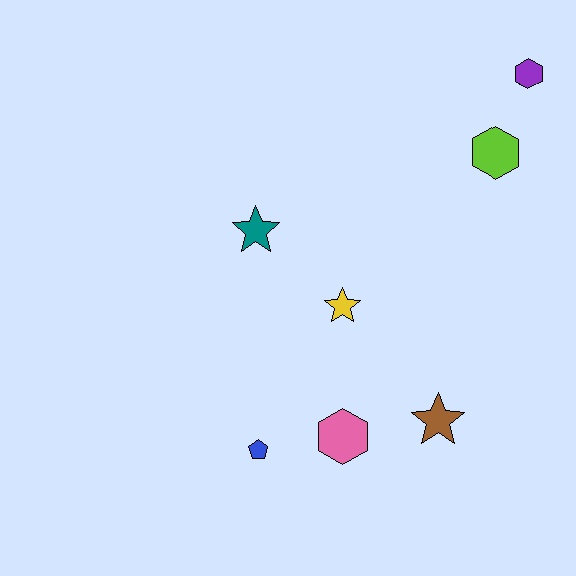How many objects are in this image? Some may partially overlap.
There are 7 objects.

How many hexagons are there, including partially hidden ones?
There are 3 hexagons.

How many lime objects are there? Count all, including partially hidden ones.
There is 1 lime object.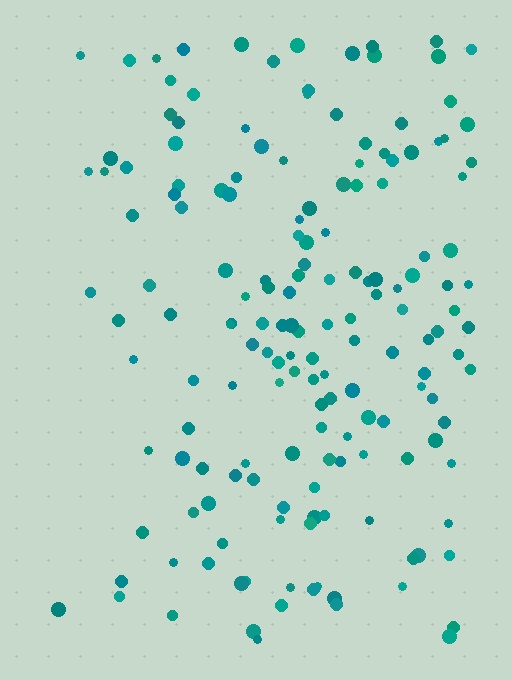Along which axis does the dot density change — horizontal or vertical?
Horizontal.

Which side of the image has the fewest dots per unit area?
The left.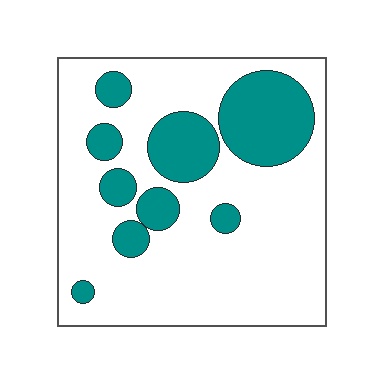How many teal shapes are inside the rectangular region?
9.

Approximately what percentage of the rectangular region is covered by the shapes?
Approximately 25%.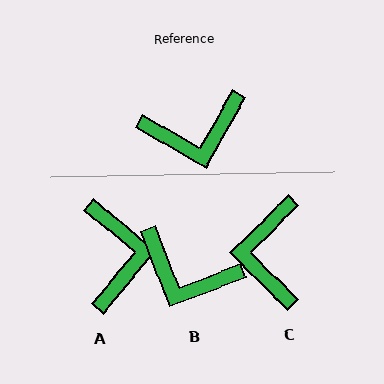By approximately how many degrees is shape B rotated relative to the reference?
Approximately 39 degrees clockwise.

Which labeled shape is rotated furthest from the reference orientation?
C, about 106 degrees away.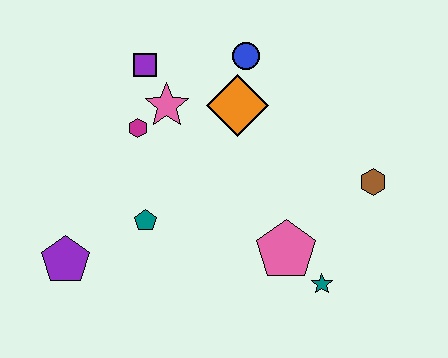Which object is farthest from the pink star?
The teal star is farthest from the pink star.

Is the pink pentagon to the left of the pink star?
No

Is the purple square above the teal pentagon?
Yes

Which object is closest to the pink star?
The magenta hexagon is closest to the pink star.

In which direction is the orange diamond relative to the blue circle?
The orange diamond is below the blue circle.